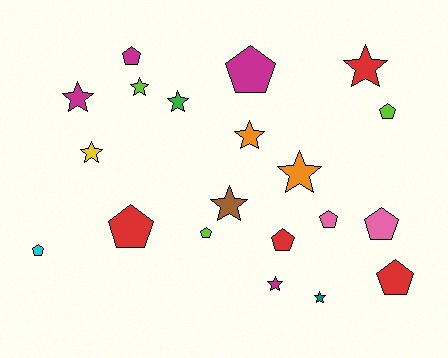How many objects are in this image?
There are 20 objects.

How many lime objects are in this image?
There are 3 lime objects.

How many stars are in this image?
There are 10 stars.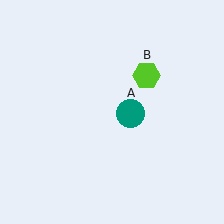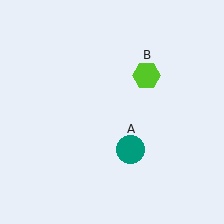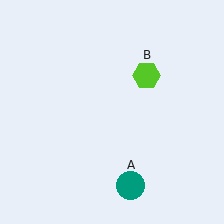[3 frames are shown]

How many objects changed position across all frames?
1 object changed position: teal circle (object A).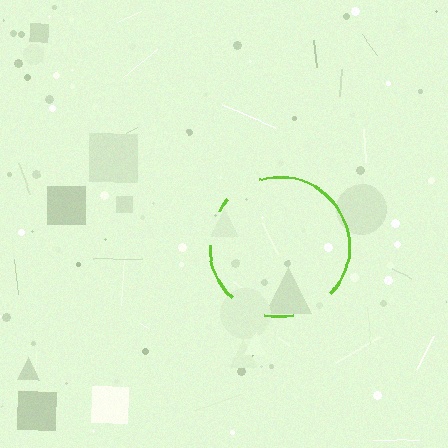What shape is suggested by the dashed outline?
The dashed outline suggests a circle.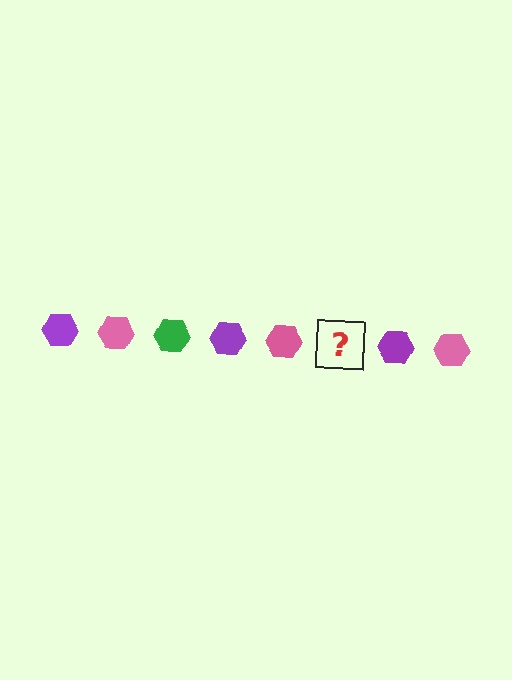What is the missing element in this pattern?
The missing element is a green hexagon.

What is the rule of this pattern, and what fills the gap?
The rule is that the pattern cycles through purple, pink, green hexagons. The gap should be filled with a green hexagon.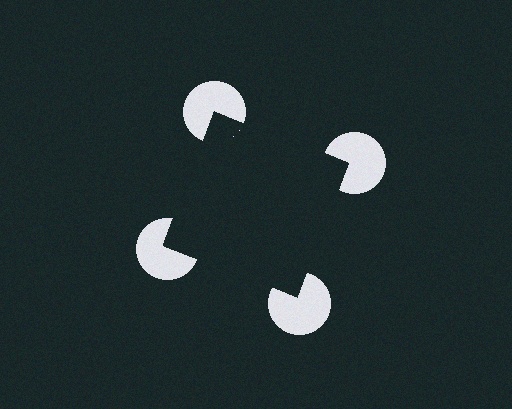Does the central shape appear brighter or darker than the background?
It typically appears slightly darker than the background, even though no actual brightness change is drawn.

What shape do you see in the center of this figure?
An illusory square — its edges are inferred from the aligned wedge cuts in the pac-man discs, not physically drawn.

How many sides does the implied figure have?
4 sides.